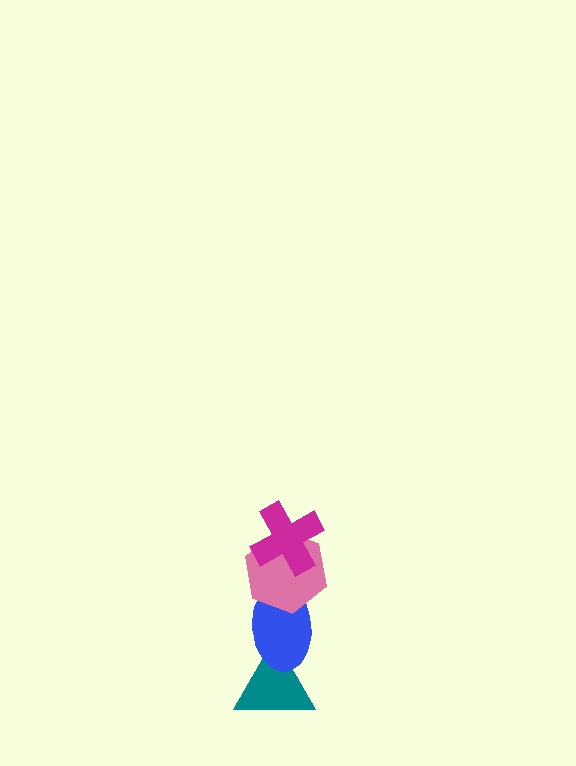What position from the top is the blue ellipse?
The blue ellipse is 3rd from the top.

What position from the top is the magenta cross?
The magenta cross is 1st from the top.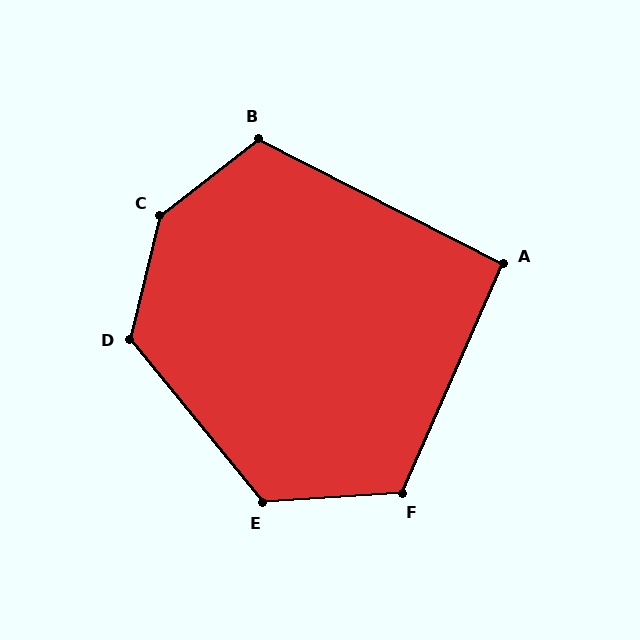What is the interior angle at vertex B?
Approximately 115 degrees (obtuse).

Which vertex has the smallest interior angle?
A, at approximately 93 degrees.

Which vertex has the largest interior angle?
C, at approximately 141 degrees.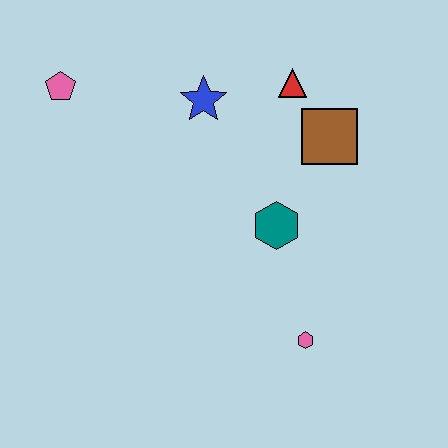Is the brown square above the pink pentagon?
No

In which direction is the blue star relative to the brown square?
The blue star is to the left of the brown square.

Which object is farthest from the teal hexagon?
The pink pentagon is farthest from the teal hexagon.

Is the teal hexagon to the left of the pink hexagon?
Yes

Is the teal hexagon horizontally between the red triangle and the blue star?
Yes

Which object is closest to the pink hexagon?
The teal hexagon is closest to the pink hexagon.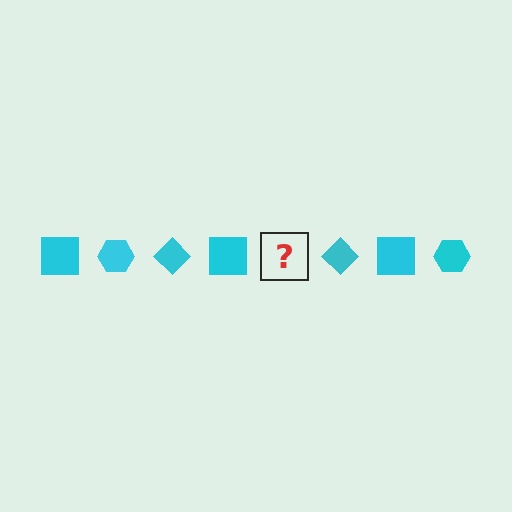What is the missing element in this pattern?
The missing element is a cyan hexagon.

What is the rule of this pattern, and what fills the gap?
The rule is that the pattern cycles through square, hexagon, diamond shapes in cyan. The gap should be filled with a cyan hexagon.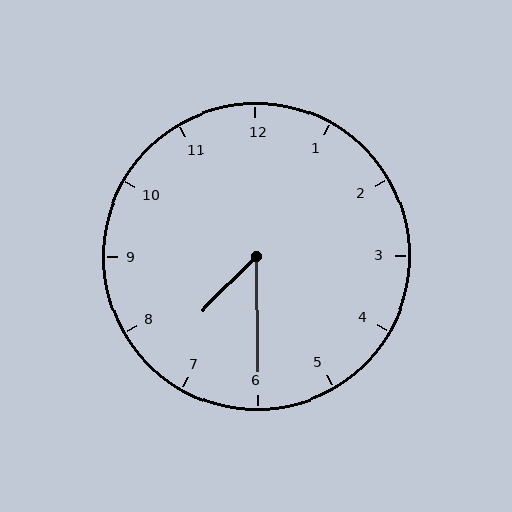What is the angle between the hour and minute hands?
Approximately 45 degrees.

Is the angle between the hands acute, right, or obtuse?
It is acute.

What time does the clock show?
7:30.